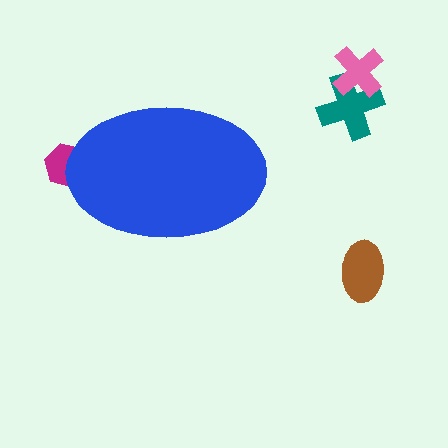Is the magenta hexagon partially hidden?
Yes, the magenta hexagon is partially hidden behind the blue ellipse.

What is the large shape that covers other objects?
A blue ellipse.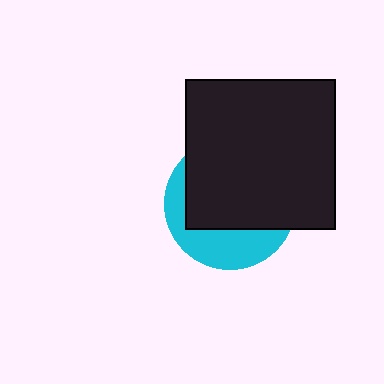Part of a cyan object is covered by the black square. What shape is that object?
It is a circle.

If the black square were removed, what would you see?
You would see the complete cyan circle.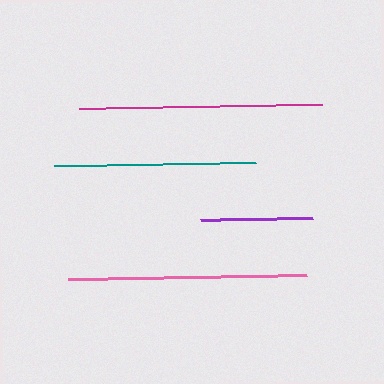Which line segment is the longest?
The magenta line is the longest at approximately 244 pixels.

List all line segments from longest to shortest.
From longest to shortest: magenta, pink, teal, purple.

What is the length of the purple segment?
The purple segment is approximately 112 pixels long.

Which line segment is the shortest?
The purple line is the shortest at approximately 112 pixels.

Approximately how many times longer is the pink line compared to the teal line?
The pink line is approximately 1.2 times the length of the teal line.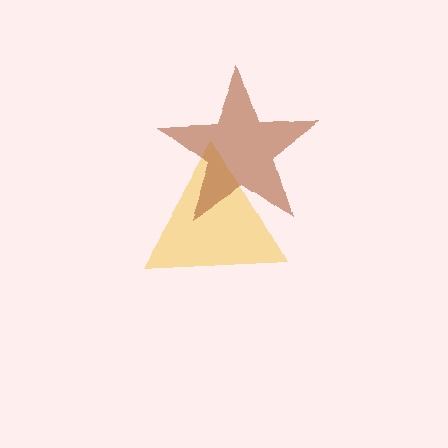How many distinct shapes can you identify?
There are 2 distinct shapes: a yellow triangle, a brown star.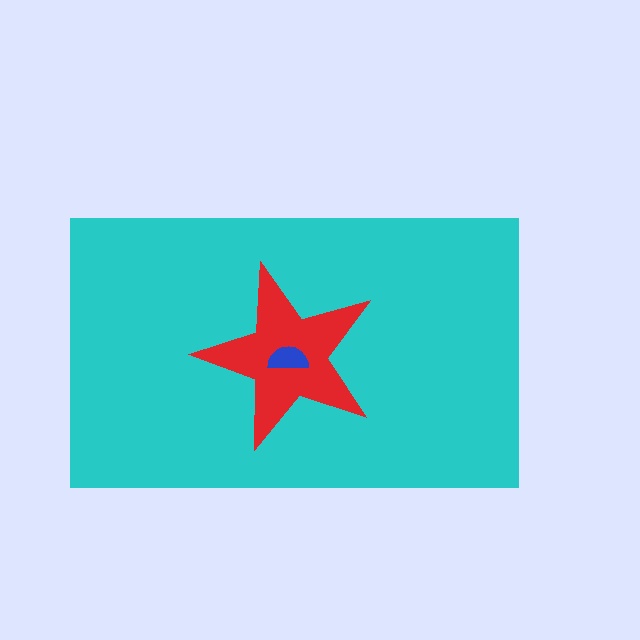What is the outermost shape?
The cyan rectangle.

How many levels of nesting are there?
3.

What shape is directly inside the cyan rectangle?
The red star.